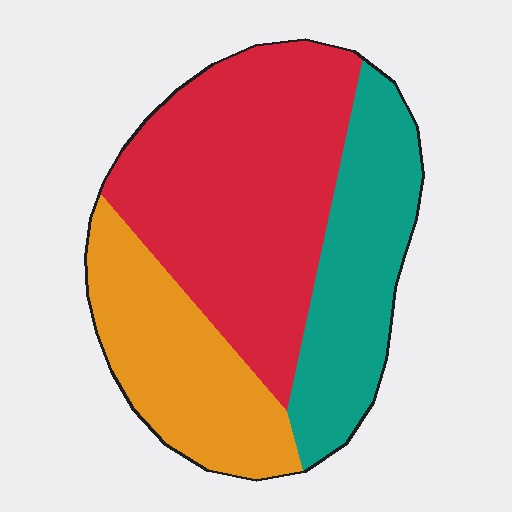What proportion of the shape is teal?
Teal covers about 25% of the shape.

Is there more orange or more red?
Red.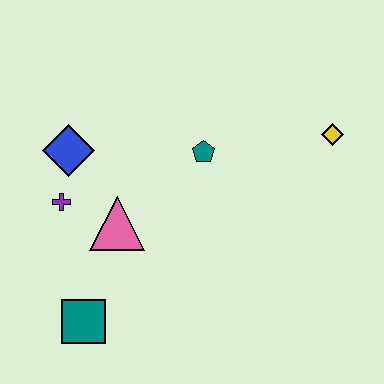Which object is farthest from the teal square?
The yellow diamond is farthest from the teal square.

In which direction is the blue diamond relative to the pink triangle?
The blue diamond is above the pink triangle.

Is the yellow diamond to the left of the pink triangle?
No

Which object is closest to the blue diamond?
The purple cross is closest to the blue diamond.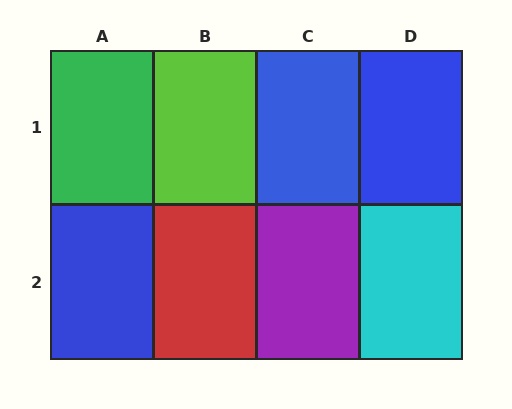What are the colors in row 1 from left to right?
Green, lime, blue, blue.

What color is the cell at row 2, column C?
Purple.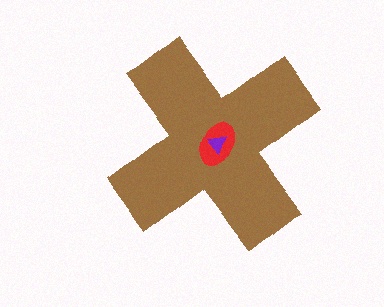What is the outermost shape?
The brown cross.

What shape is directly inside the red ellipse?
The purple triangle.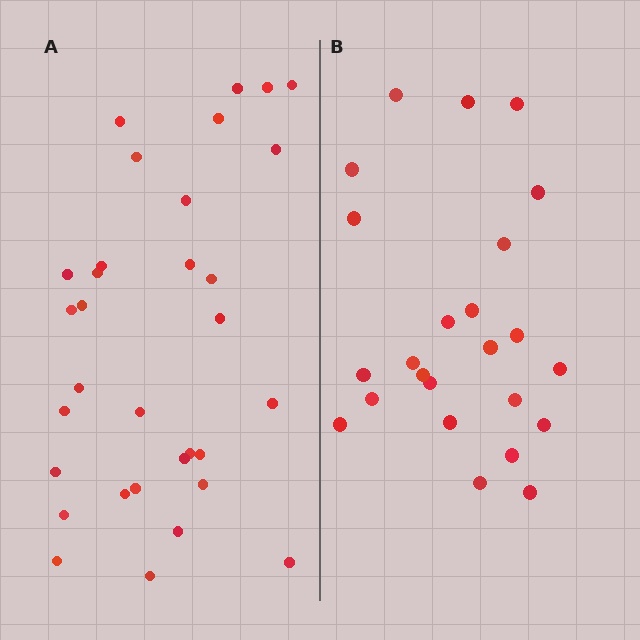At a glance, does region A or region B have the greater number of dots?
Region A (the left region) has more dots.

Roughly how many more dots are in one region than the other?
Region A has roughly 8 or so more dots than region B.